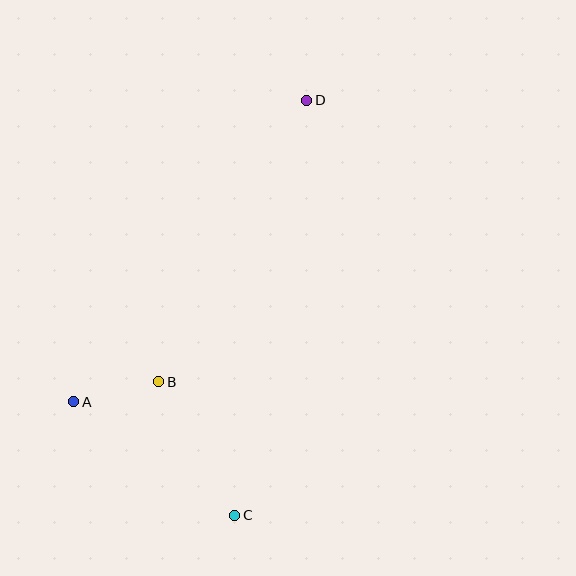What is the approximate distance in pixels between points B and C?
The distance between B and C is approximately 154 pixels.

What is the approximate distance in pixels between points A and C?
The distance between A and C is approximately 197 pixels.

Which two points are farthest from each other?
Points C and D are farthest from each other.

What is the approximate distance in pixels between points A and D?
The distance between A and D is approximately 381 pixels.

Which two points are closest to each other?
Points A and B are closest to each other.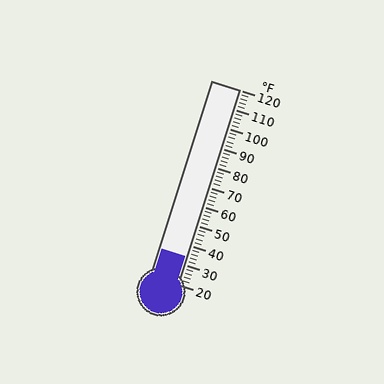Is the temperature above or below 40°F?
The temperature is below 40°F.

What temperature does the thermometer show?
The thermometer shows approximately 34°F.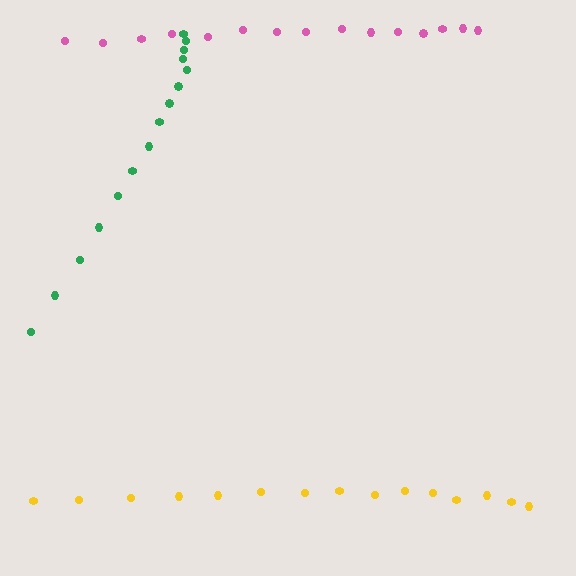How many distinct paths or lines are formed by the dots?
There are 3 distinct paths.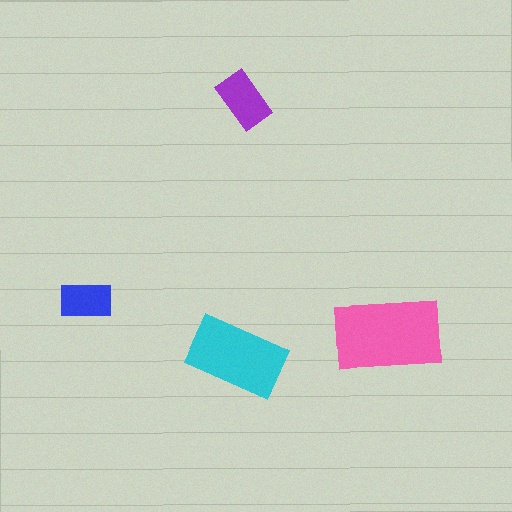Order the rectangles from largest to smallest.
the pink one, the cyan one, the purple one, the blue one.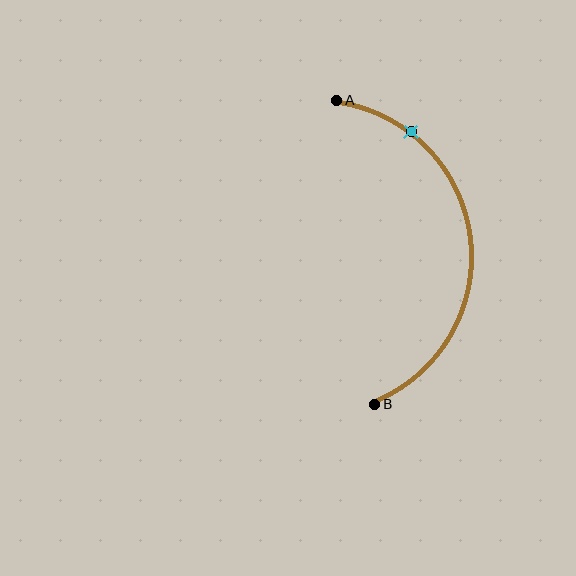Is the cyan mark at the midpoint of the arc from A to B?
No. The cyan mark lies on the arc but is closer to endpoint A. The arc midpoint would be at the point on the curve equidistant along the arc from both A and B.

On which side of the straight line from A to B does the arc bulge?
The arc bulges to the right of the straight line connecting A and B.